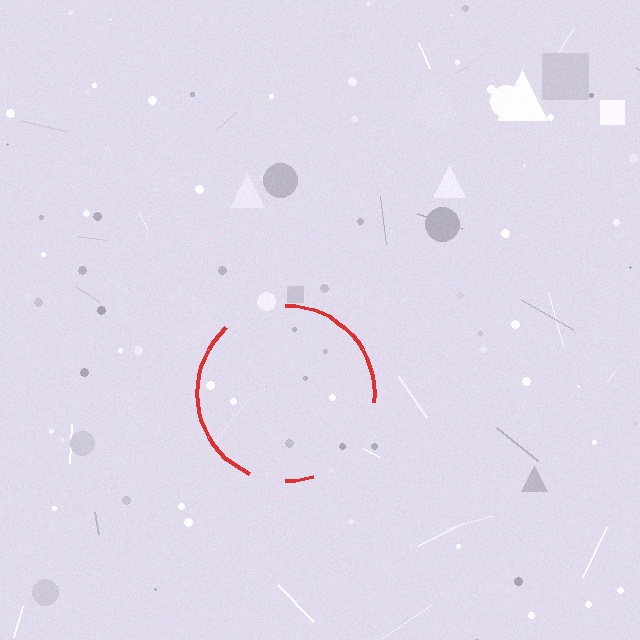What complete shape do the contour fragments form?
The contour fragments form a circle.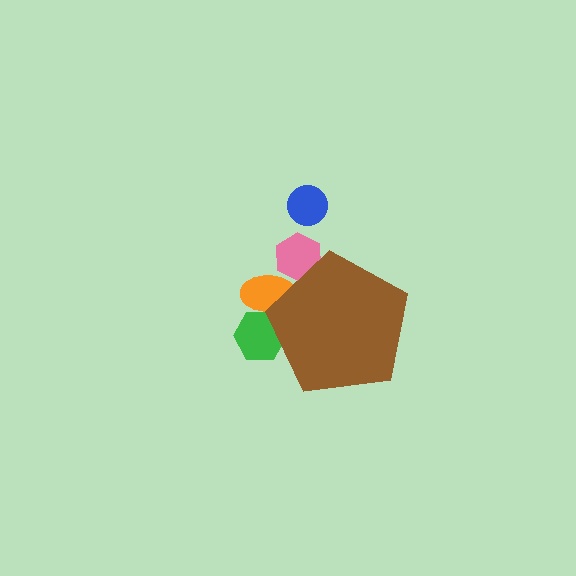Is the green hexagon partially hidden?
Yes, the green hexagon is partially hidden behind the brown pentagon.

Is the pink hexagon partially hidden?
Yes, the pink hexagon is partially hidden behind the brown pentagon.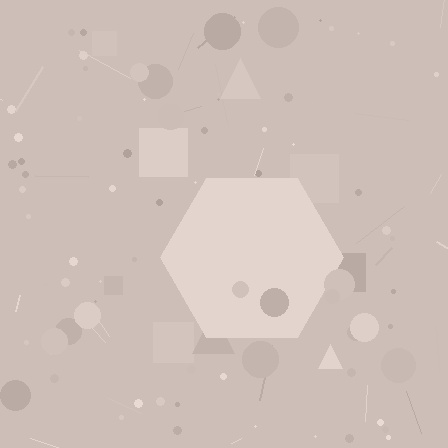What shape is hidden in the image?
A hexagon is hidden in the image.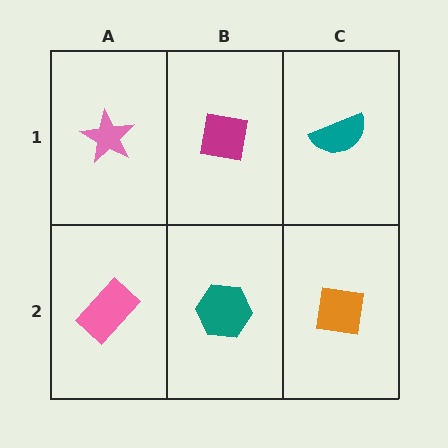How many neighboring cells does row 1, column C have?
2.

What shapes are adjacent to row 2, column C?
A teal semicircle (row 1, column C), a teal hexagon (row 2, column B).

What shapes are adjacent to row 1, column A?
A pink rectangle (row 2, column A), a magenta square (row 1, column B).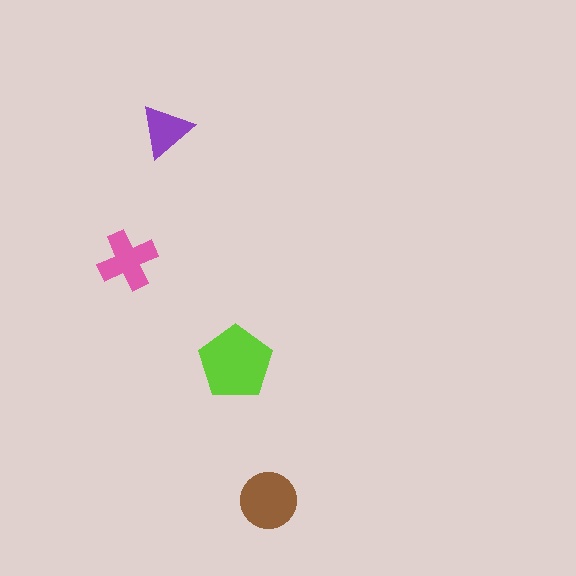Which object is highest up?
The purple triangle is topmost.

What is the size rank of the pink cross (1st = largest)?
3rd.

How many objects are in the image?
There are 4 objects in the image.